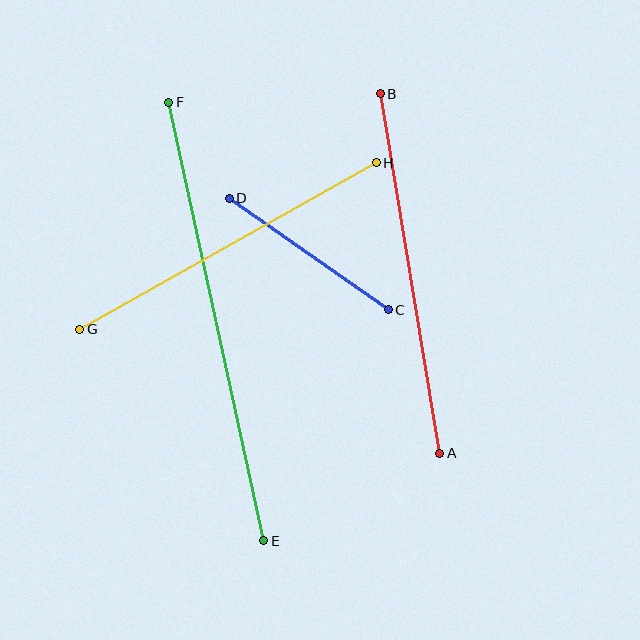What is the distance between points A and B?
The distance is approximately 364 pixels.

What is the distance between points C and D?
The distance is approximately 194 pixels.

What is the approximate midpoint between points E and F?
The midpoint is at approximately (216, 321) pixels.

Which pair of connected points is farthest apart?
Points E and F are farthest apart.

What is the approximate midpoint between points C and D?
The midpoint is at approximately (309, 254) pixels.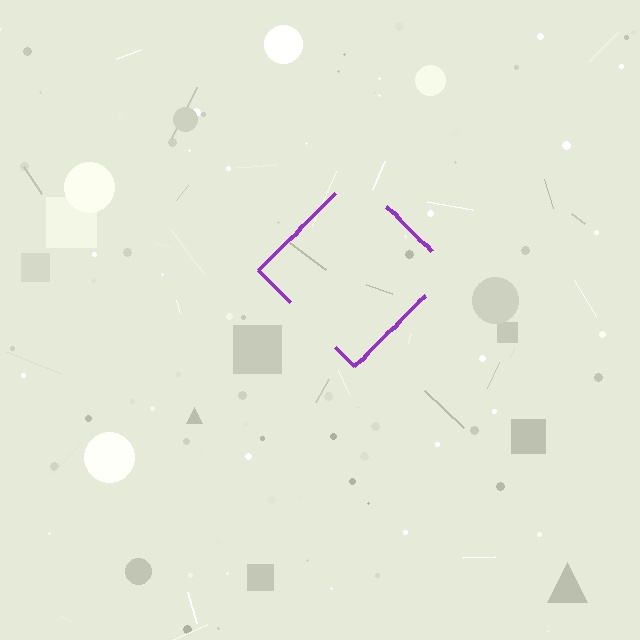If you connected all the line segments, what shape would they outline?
They would outline a diamond.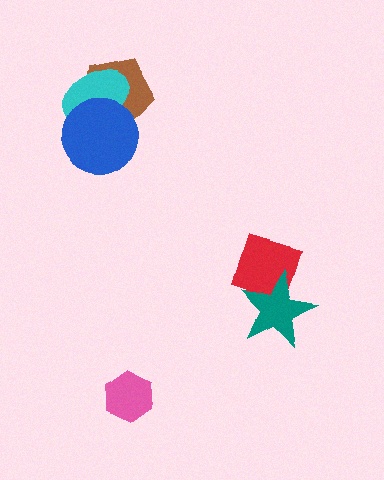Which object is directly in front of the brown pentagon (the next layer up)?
The cyan ellipse is directly in front of the brown pentagon.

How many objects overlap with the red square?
1 object overlaps with the red square.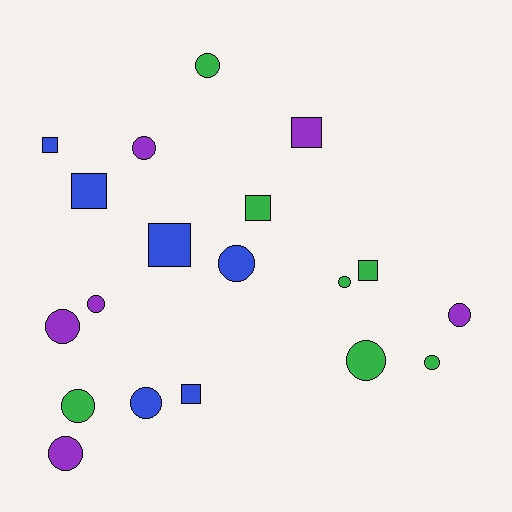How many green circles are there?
There are 5 green circles.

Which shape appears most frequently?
Circle, with 12 objects.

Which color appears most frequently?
Green, with 7 objects.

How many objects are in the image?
There are 19 objects.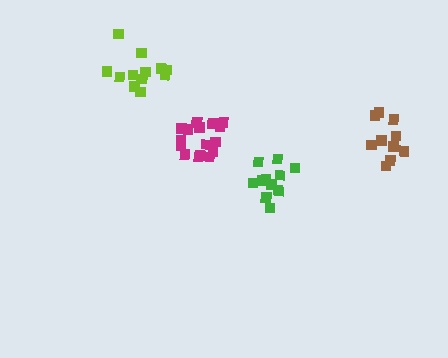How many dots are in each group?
Group 1: 12 dots, Group 2: 12 dots, Group 3: 16 dots, Group 4: 10 dots (50 total).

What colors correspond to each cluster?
The clusters are colored: green, lime, magenta, brown.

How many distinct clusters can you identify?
There are 4 distinct clusters.